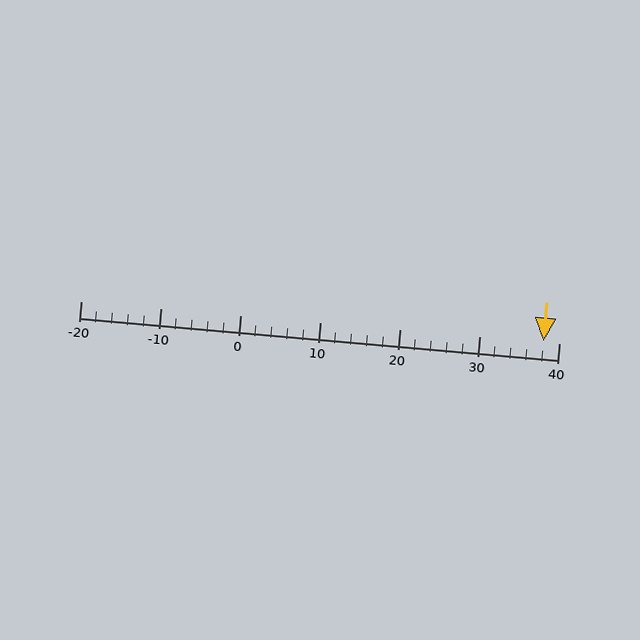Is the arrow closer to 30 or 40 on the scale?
The arrow is closer to 40.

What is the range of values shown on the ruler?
The ruler shows values from -20 to 40.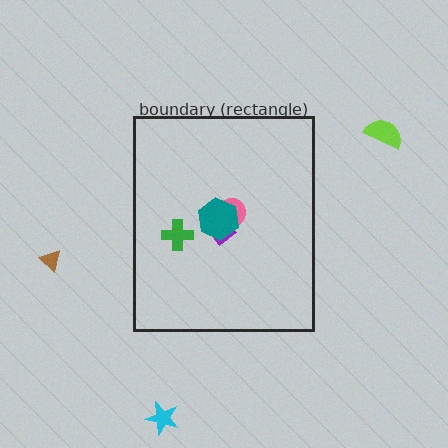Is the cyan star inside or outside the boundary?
Outside.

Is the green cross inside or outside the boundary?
Inside.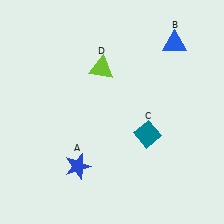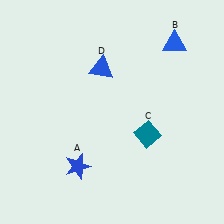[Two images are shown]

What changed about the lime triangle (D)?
In Image 1, D is lime. In Image 2, it changed to blue.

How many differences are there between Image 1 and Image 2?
There is 1 difference between the two images.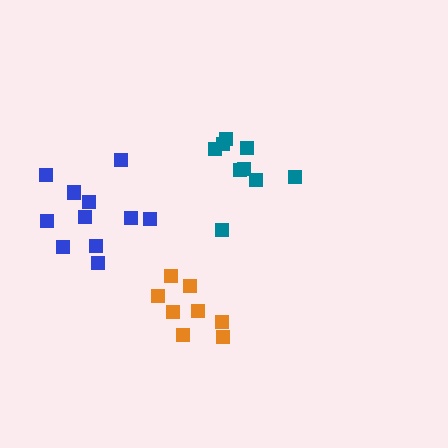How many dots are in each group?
Group 1: 11 dots, Group 2: 8 dots, Group 3: 9 dots (28 total).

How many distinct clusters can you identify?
There are 3 distinct clusters.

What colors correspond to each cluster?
The clusters are colored: blue, orange, teal.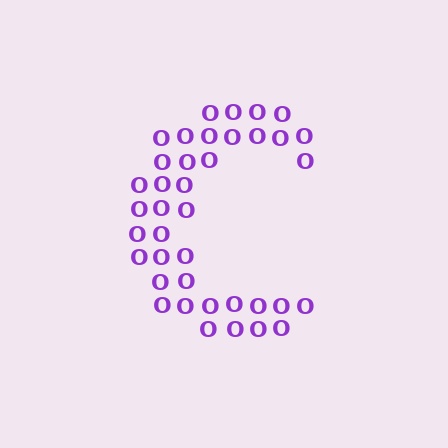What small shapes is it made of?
It is made of small letter O's.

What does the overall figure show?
The overall figure shows the letter C.